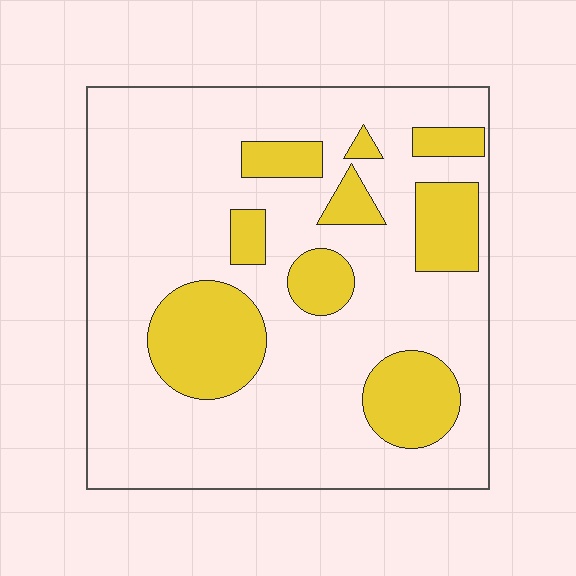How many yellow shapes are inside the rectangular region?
9.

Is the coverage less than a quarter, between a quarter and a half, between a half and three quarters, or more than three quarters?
Less than a quarter.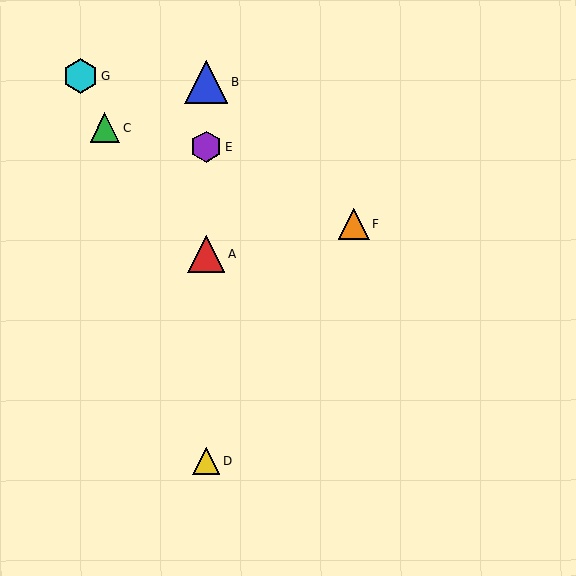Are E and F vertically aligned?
No, E is at x≈206 and F is at x≈354.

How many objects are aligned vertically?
4 objects (A, B, D, E) are aligned vertically.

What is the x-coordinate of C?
Object C is at x≈105.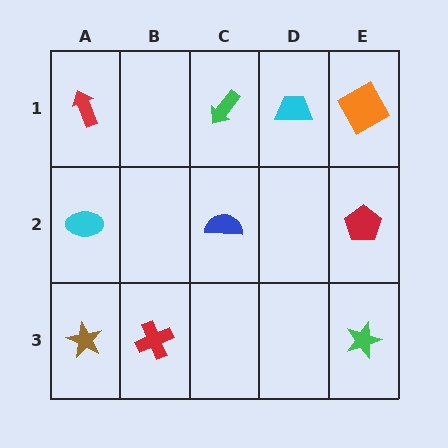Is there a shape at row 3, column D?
No, that cell is empty.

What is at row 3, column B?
A red cross.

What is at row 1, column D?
A cyan trapezoid.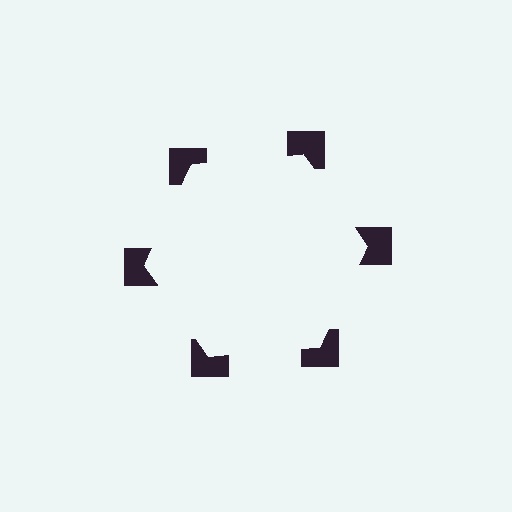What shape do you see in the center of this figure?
An illusory hexagon — its edges are inferred from the aligned wedge cuts in the notched squares, not physically drawn.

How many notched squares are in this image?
There are 6 — one at each vertex of the illusory hexagon.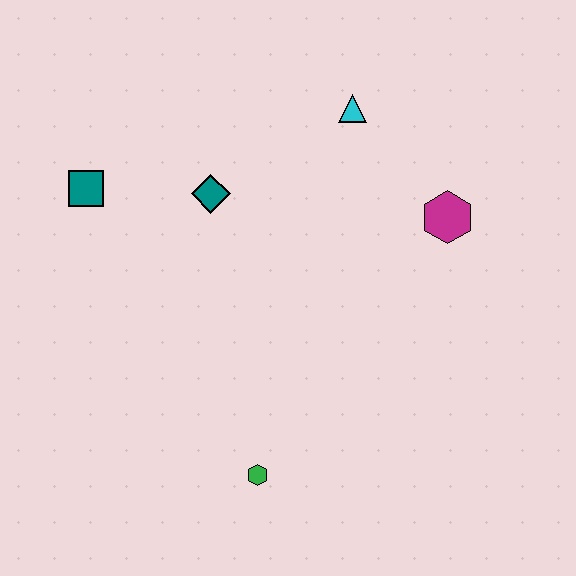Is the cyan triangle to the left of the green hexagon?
No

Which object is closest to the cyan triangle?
The magenta hexagon is closest to the cyan triangle.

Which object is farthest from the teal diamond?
The green hexagon is farthest from the teal diamond.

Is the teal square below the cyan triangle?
Yes